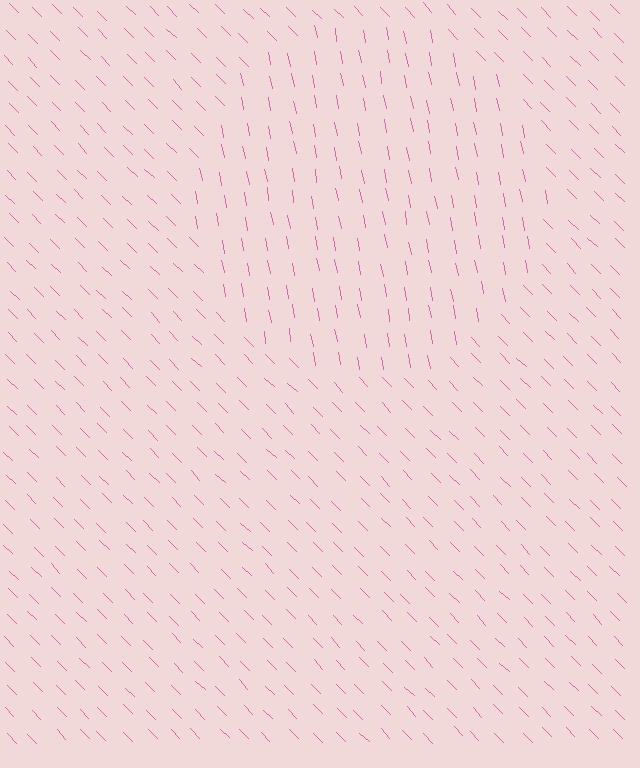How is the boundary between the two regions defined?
The boundary is defined purely by a change in line orientation (approximately 34 degrees difference). All lines are the same color and thickness.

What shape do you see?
I see a circle.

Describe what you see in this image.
The image is filled with small pink line segments. A circle region in the image has lines oriented differently from the surrounding lines, creating a visible texture boundary.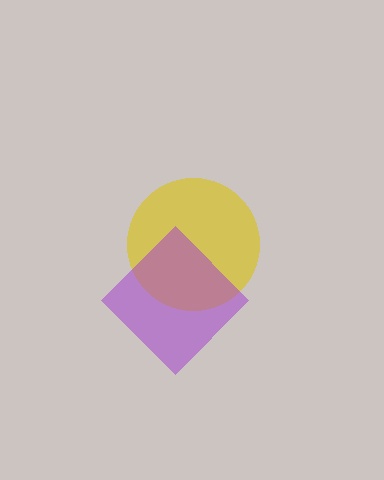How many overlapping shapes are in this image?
There are 2 overlapping shapes in the image.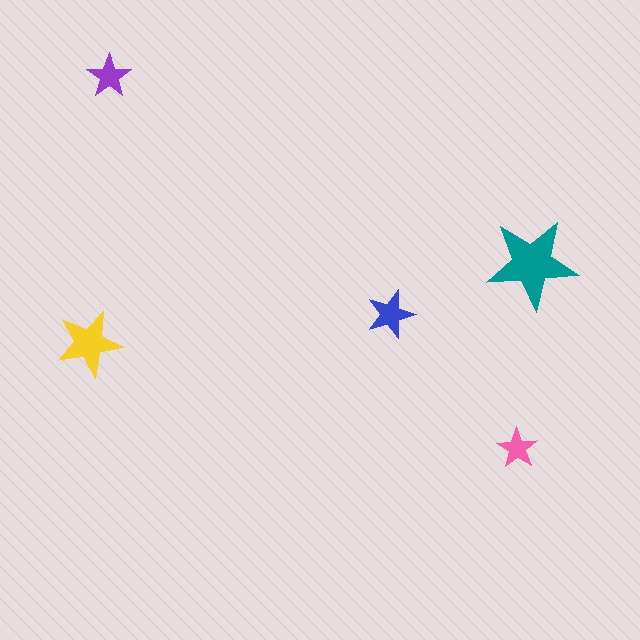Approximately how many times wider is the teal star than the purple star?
About 2 times wider.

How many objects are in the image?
There are 5 objects in the image.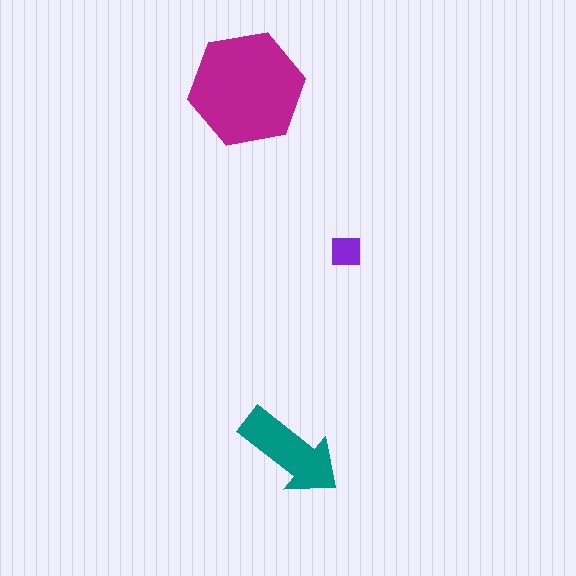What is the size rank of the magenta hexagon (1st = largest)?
1st.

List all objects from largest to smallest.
The magenta hexagon, the teal arrow, the purple square.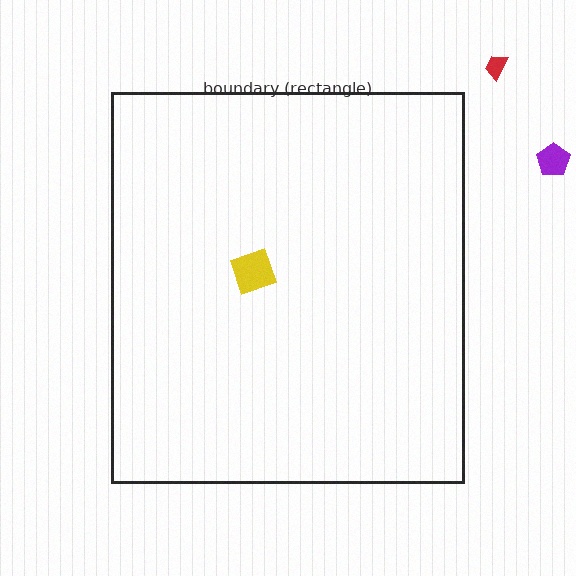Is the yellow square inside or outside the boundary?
Inside.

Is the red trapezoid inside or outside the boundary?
Outside.